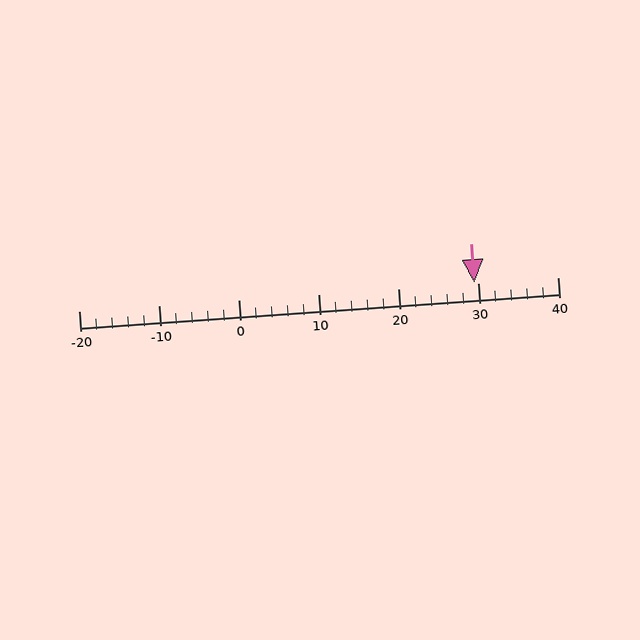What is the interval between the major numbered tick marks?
The major tick marks are spaced 10 units apart.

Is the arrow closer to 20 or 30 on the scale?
The arrow is closer to 30.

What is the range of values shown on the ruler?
The ruler shows values from -20 to 40.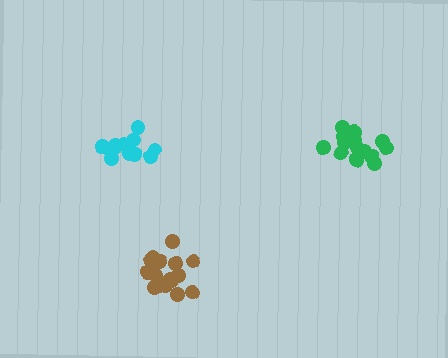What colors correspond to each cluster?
The clusters are colored: cyan, green, brown.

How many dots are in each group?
Group 1: 13 dots, Group 2: 17 dots, Group 3: 18 dots (48 total).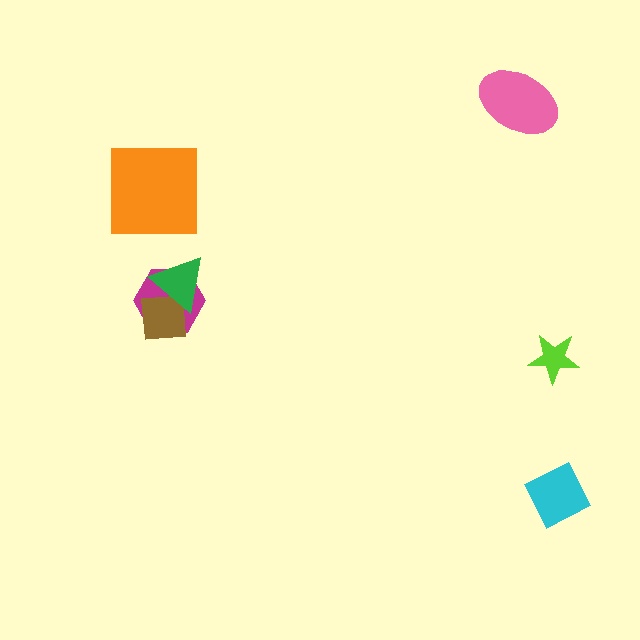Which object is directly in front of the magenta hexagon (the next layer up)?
The brown square is directly in front of the magenta hexagon.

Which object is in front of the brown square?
The green triangle is in front of the brown square.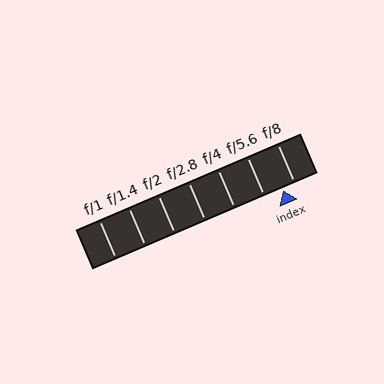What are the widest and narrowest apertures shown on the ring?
The widest aperture shown is f/1 and the narrowest is f/8.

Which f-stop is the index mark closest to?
The index mark is closest to f/8.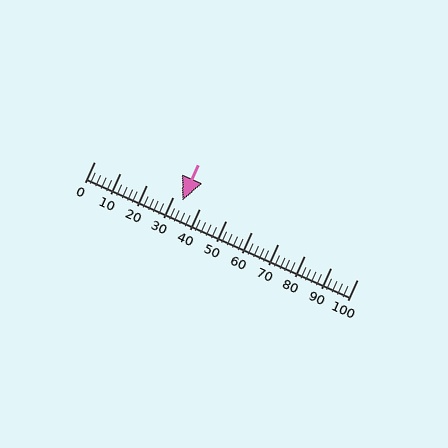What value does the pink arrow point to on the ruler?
The pink arrow points to approximately 34.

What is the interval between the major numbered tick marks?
The major tick marks are spaced 10 units apart.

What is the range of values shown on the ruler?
The ruler shows values from 0 to 100.